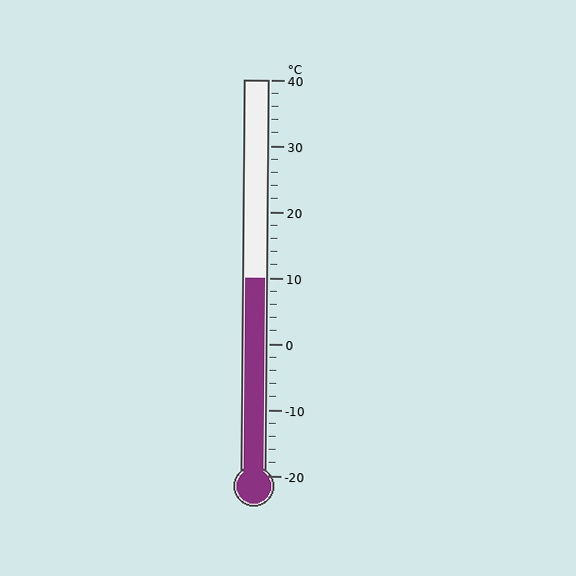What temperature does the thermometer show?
The thermometer shows approximately 10°C.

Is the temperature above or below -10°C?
The temperature is above -10°C.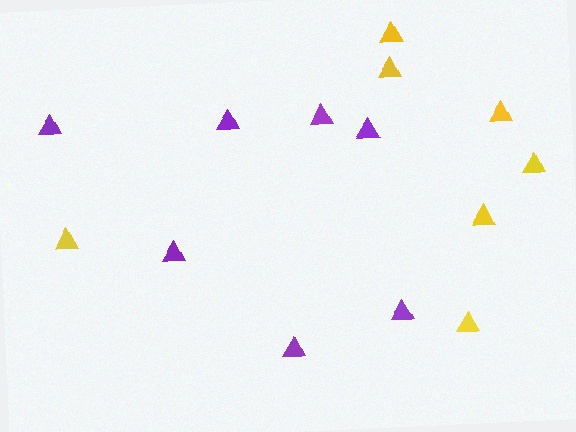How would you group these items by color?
There are 2 groups: one group of purple triangles (7) and one group of yellow triangles (7).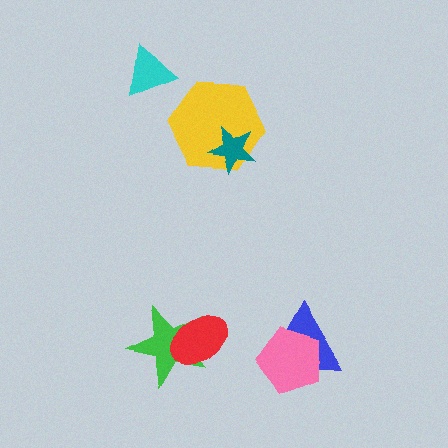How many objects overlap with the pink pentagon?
1 object overlaps with the pink pentagon.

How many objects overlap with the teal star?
1 object overlaps with the teal star.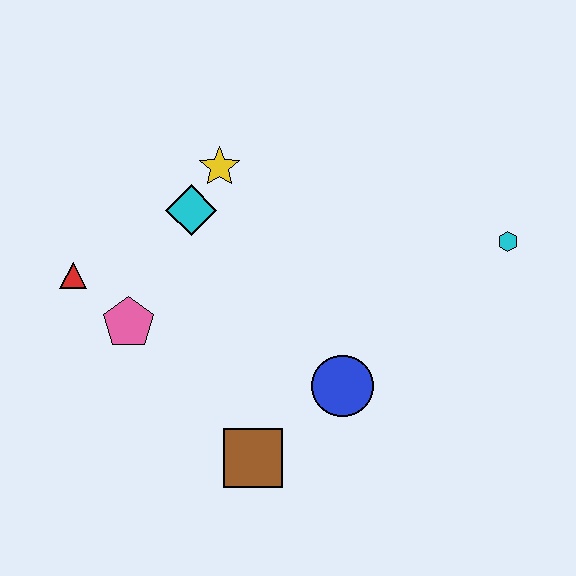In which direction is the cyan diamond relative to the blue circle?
The cyan diamond is above the blue circle.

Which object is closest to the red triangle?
The pink pentagon is closest to the red triangle.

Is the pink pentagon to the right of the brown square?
No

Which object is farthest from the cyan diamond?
The cyan hexagon is farthest from the cyan diamond.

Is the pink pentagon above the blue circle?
Yes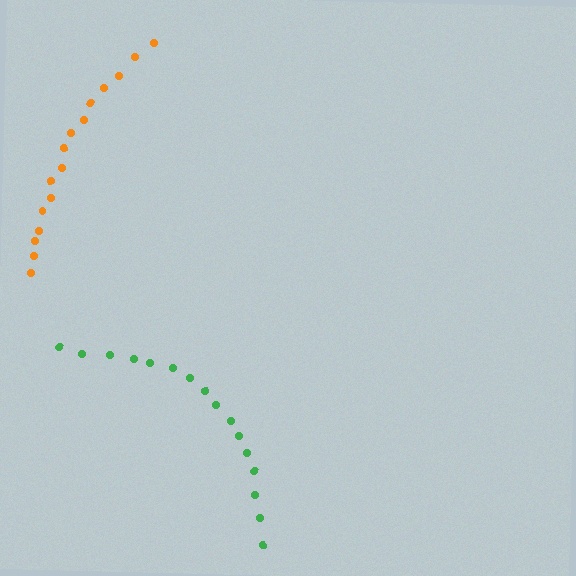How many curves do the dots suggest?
There are 2 distinct paths.